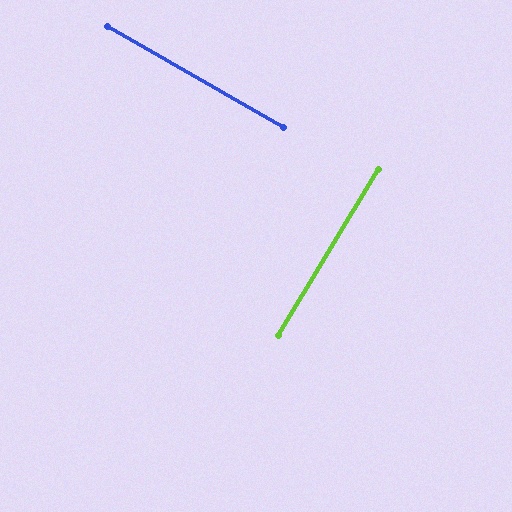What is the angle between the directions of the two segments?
Approximately 89 degrees.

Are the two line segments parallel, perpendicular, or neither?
Perpendicular — they meet at approximately 89°.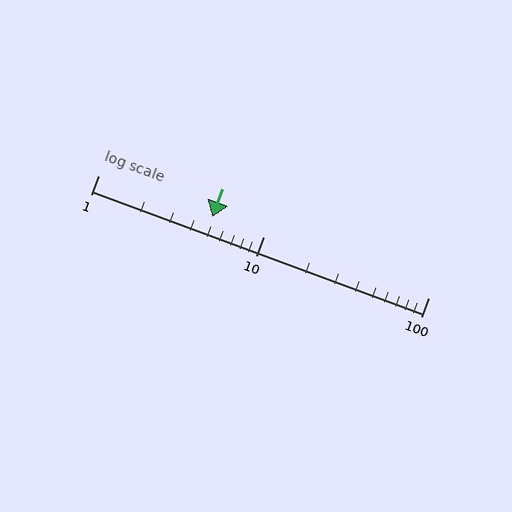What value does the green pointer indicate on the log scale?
The pointer indicates approximately 4.9.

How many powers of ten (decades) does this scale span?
The scale spans 2 decades, from 1 to 100.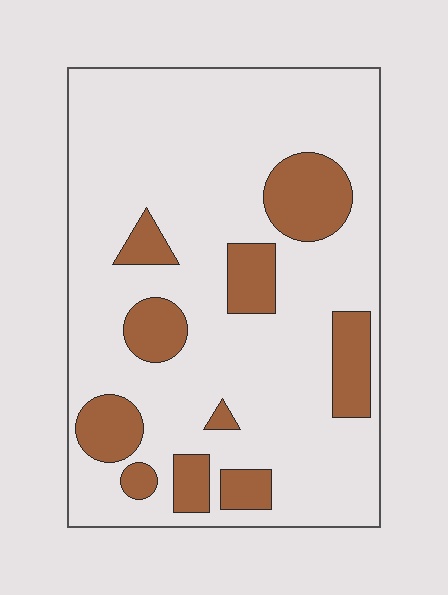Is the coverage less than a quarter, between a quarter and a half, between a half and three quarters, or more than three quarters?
Less than a quarter.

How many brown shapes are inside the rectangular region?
10.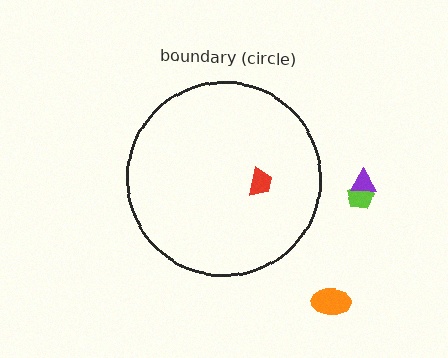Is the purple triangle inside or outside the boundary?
Outside.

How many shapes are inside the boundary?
1 inside, 3 outside.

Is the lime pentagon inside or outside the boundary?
Outside.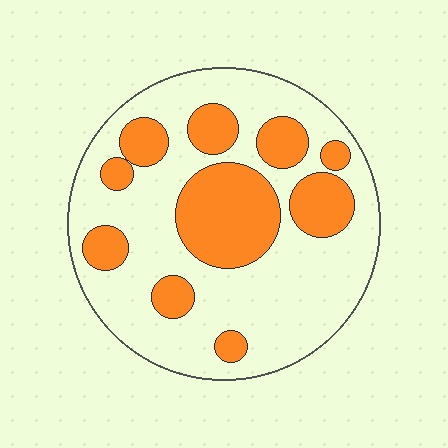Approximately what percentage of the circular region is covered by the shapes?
Approximately 30%.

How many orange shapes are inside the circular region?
10.